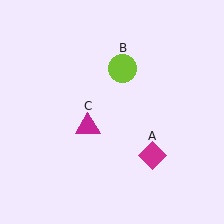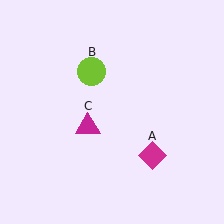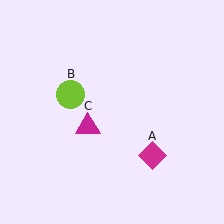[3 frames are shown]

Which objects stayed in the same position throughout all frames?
Magenta diamond (object A) and magenta triangle (object C) remained stationary.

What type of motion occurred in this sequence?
The lime circle (object B) rotated counterclockwise around the center of the scene.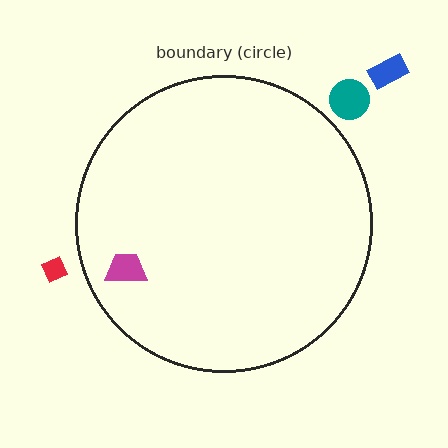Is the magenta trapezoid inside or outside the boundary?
Inside.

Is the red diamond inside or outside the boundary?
Outside.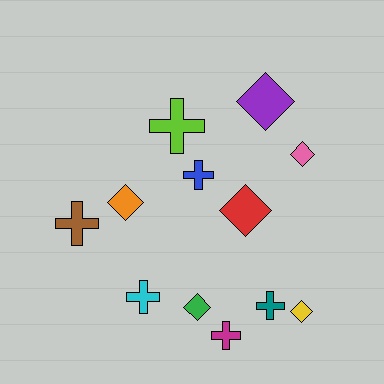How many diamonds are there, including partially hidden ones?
There are 6 diamonds.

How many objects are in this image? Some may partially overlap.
There are 12 objects.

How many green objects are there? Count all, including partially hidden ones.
There is 1 green object.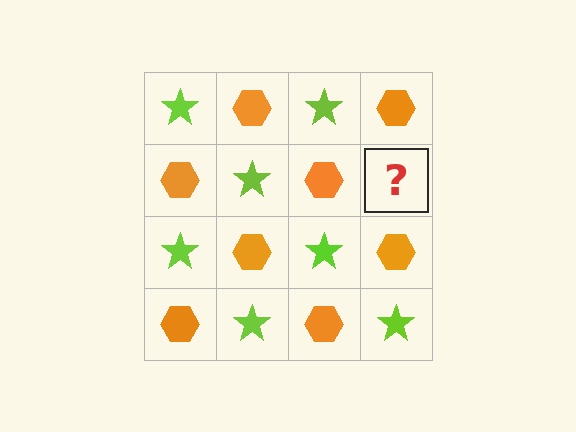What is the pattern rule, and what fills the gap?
The rule is that it alternates lime star and orange hexagon in a checkerboard pattern. The gap should be filled with a lime star.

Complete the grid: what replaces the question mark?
The question mark should be replaced with a lime star.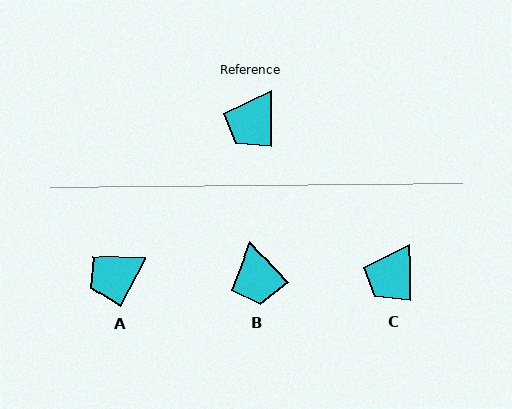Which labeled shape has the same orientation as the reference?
C.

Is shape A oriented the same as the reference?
No, it is off by about 27 degrees.